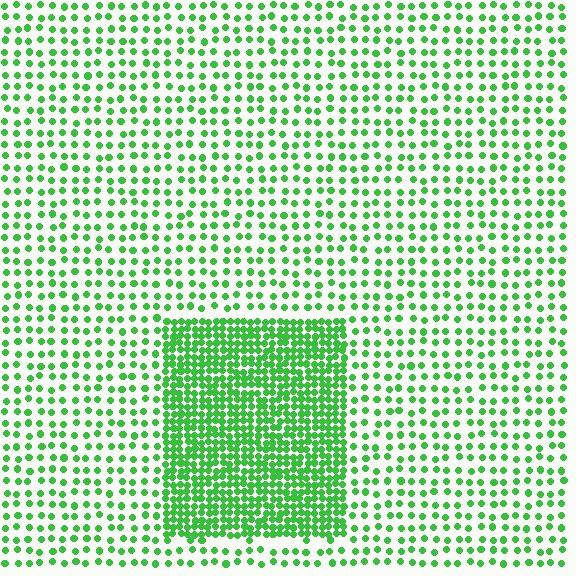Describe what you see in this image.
The image contains small green elements arranged at two different densities. A rectangle-shaped region is visible where the elements are more densely packed than the surrounding area.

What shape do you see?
I see a rectangle.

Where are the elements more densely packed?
The elements are more densely packed inside the rectangle boundary.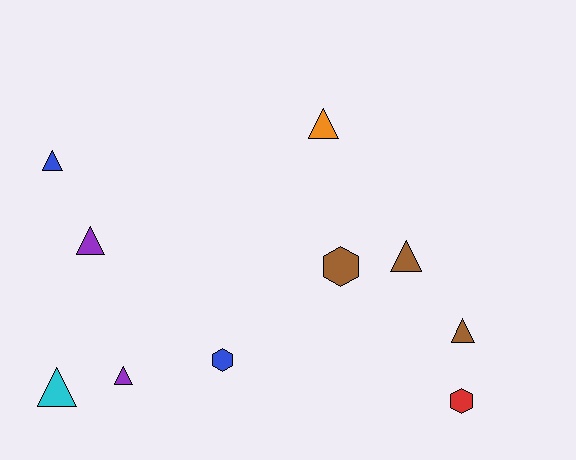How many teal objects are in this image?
There are no teal objects.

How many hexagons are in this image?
There are 3 hexagons.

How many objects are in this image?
There are 10 objects.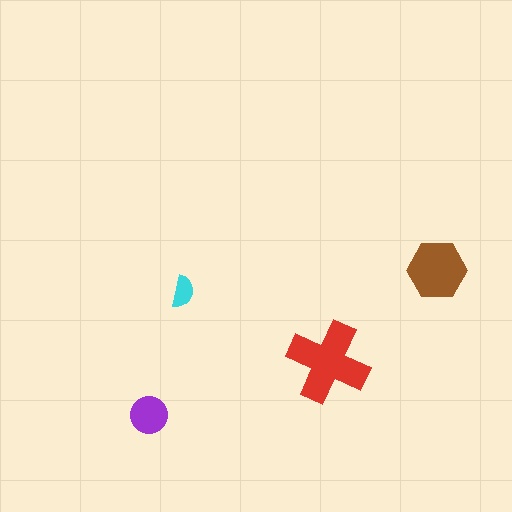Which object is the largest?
The red cross.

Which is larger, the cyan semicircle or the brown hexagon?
The brown hexagon.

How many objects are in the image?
There are 4 objects in the image.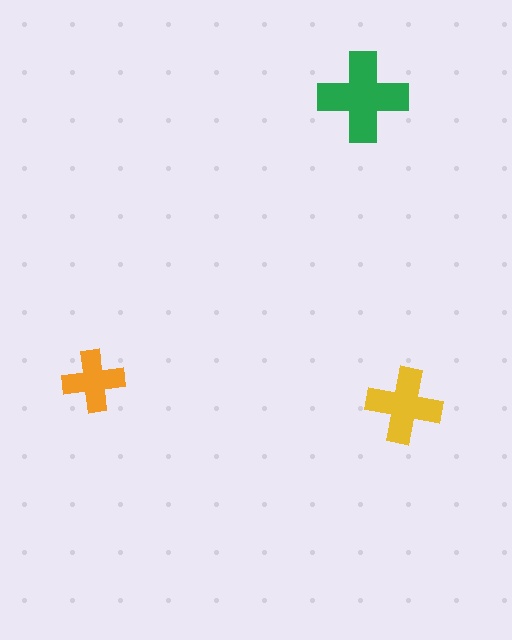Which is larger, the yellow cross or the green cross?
The green one.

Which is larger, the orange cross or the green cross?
The green one.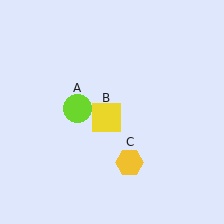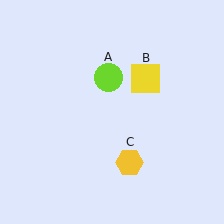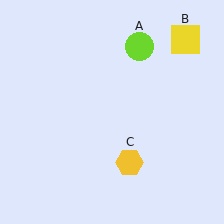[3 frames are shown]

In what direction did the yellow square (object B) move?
The yellow square (object B) moved up and to the right.